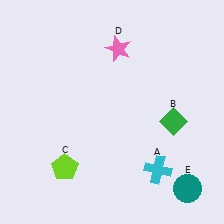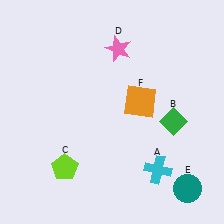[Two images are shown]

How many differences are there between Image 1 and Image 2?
There is 1 difference between the two images.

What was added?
An orange square (F) was added in Image 2.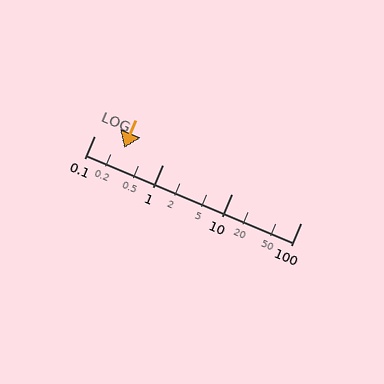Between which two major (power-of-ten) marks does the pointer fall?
The pointer is between 0.1 and 1.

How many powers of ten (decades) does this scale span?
The scale spans 3 decades, from 0.1 to 100.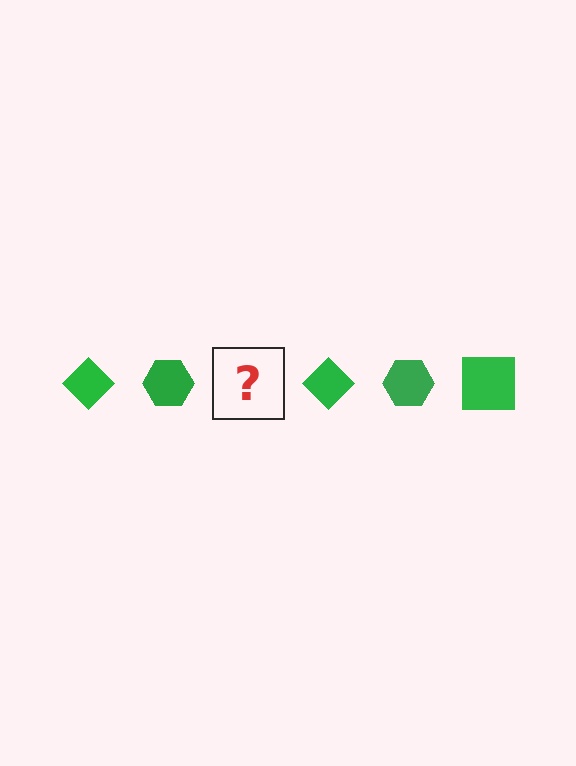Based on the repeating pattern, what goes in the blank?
The blank should be a green square.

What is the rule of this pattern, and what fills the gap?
The rule is that the pattern cycles through diamond, hexagon, square shapes in green. The gap should be filled with a green square.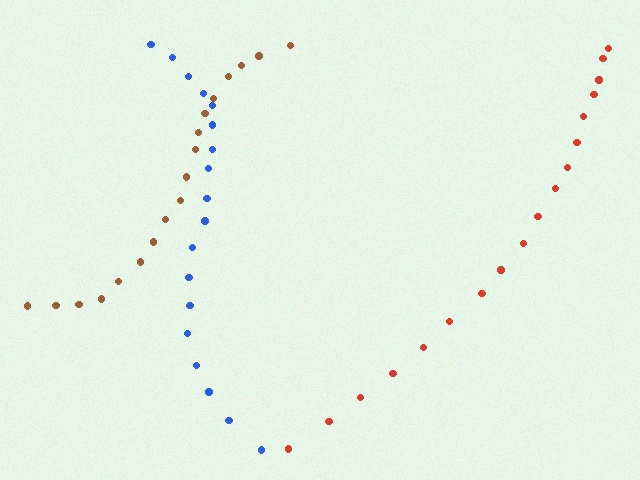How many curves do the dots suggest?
There are 3 distinct paths.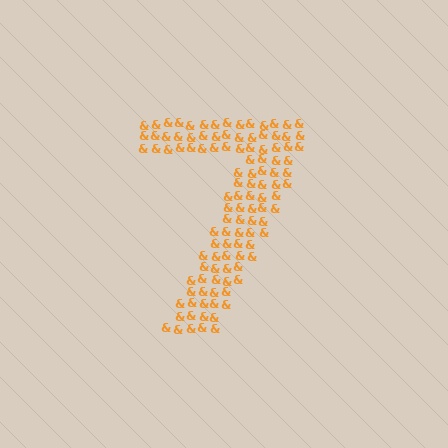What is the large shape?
The large shape is the digit 7.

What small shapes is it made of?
It is made of small ampersands.